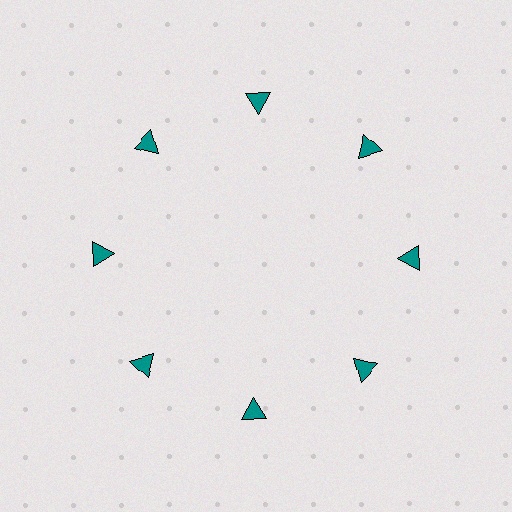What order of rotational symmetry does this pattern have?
This pattern has 8-fold rotational symmetry.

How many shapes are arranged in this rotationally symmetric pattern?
There are 8 shapes, arranged in 8 groups of 1.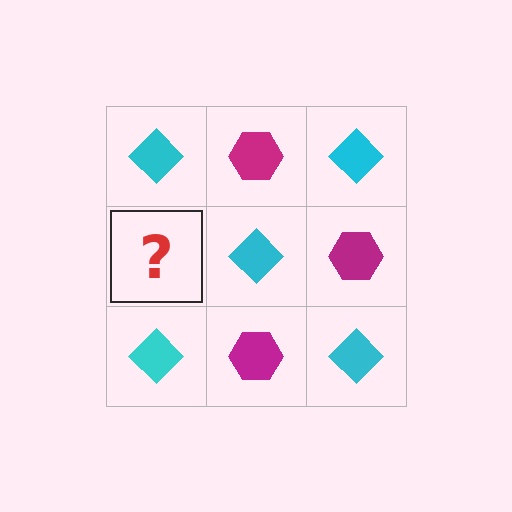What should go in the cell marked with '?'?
The missing cell should contain a magenta hexagon.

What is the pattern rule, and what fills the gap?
The rule is that it alternates cyan diamond and magenta hexagon in a checkerboard pattern. The gap should be filled with a magenta hexagon.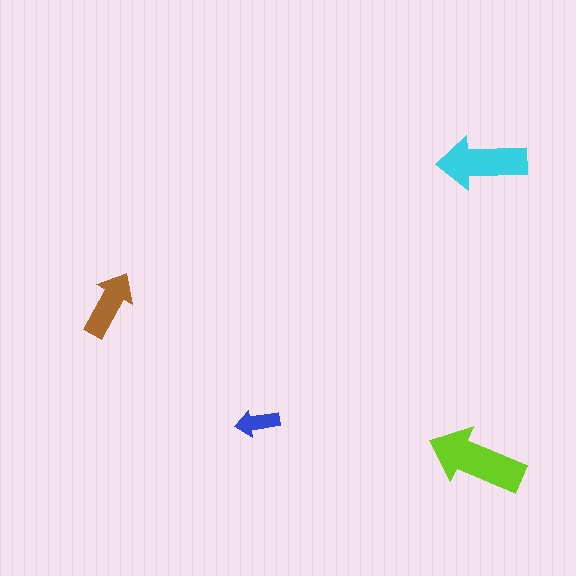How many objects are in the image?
There are 4 objects in the image.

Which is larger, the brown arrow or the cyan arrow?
The cyan one.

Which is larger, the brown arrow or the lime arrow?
The lime one.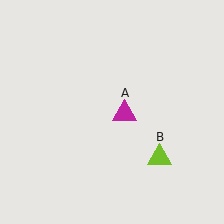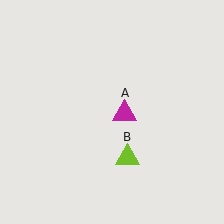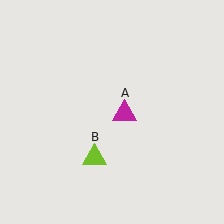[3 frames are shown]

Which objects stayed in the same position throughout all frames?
Magenta triangle (object A) remained stationary.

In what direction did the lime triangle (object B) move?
The lime triangle (object B) moved left.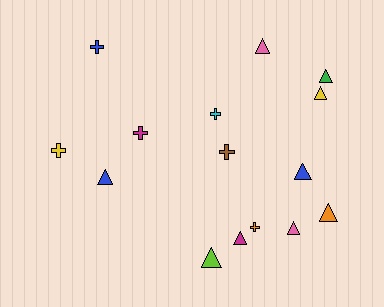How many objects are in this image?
There are 15 objects.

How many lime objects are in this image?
There is 1 lime object.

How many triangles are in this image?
There are 9 triangles.